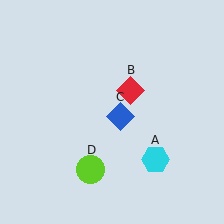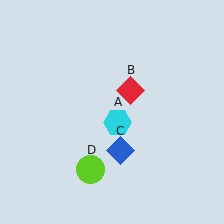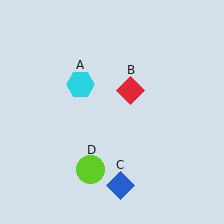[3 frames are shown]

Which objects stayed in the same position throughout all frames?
Red diamond (object B) and lime circle (object D) remained stationary.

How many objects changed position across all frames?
2 objects changed position: cyan hexagon (object A), blue diamond (object C).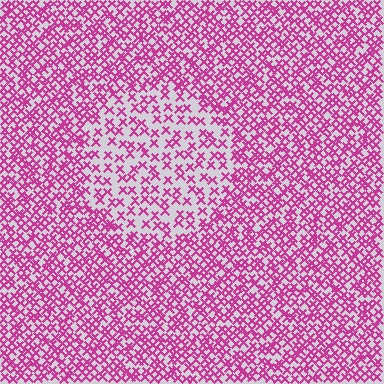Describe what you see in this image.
The image contains small magenta elements arranged at two different densities. A circle-shaped region is visible where the elements are less densely packed than the surrounding area.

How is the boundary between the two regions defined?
The boundary is defined by a change in element density (approximately 1.9x ratio). All elements are the same color, size, and shape.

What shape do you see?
I see a circle.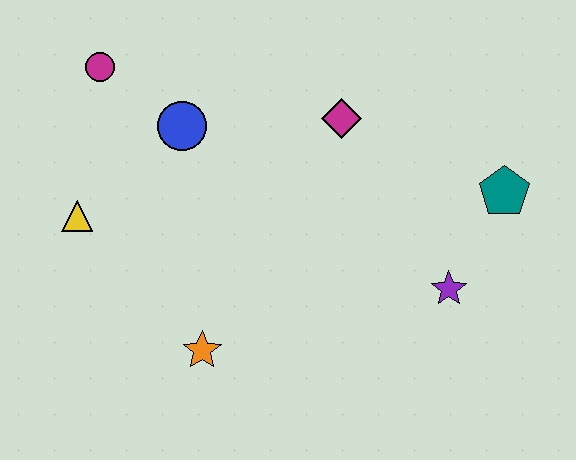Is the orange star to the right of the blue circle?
Yes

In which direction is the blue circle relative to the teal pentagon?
The blue circle is to the left of the teal pentagon.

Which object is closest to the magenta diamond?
The blue circle is closest to the magenta diamond.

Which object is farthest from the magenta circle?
The teal pentagon is farthest from the magenta circle.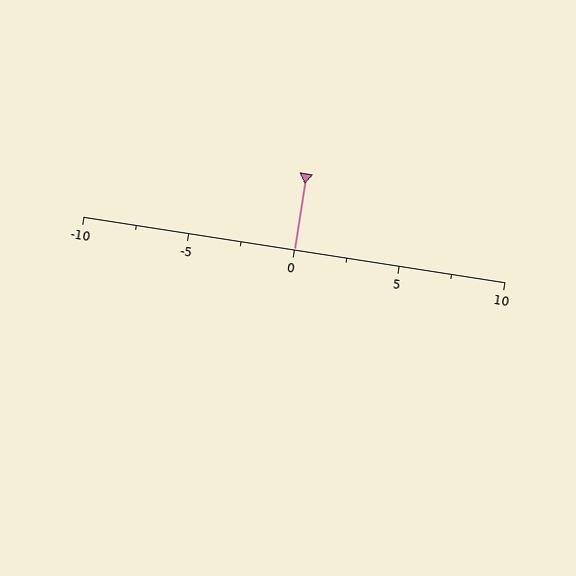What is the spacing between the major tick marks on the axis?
The major ticks are spaced 5 apart.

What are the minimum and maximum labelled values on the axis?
The axis runs from -10 to 10.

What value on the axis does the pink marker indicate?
The marker indicates approximately 0.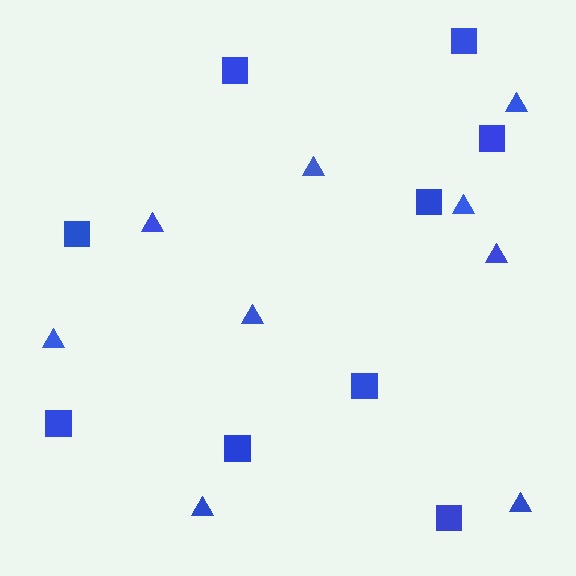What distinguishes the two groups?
There are 2 groups: one group of squares (9) and one group of triangles (9).